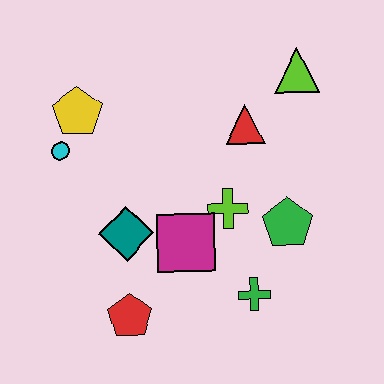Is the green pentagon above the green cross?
Yes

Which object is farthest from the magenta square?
The lime triangle is farthest from the magenta square.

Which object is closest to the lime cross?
The magenta square is closest to the lime cross.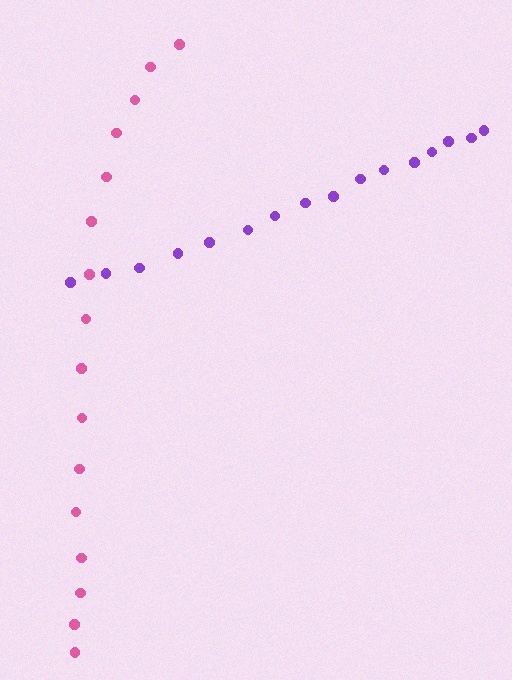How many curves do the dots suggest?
There are 2 distinct paths.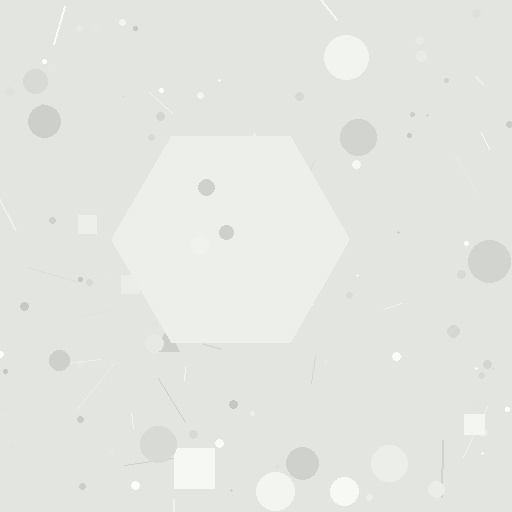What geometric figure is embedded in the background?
A hexagon is embedded in the background.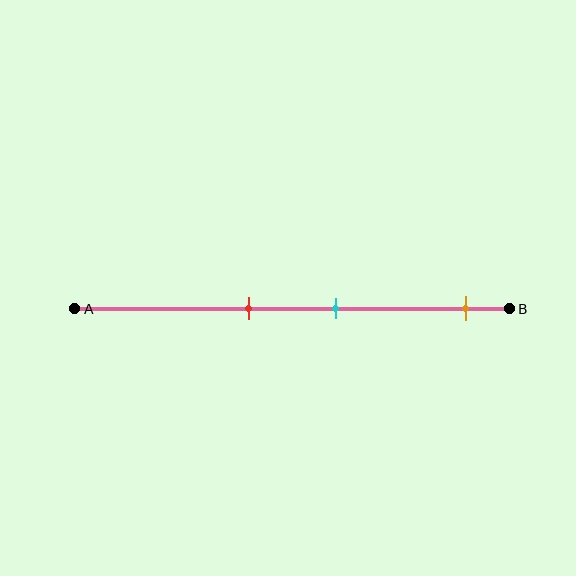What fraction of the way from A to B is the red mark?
The red mark is approximately 40% (0.4) of the way from A to B.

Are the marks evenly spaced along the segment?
No, the marks are not evenly spaced.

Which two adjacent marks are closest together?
The red and cyan marks are the closest adjacent pair.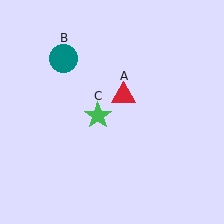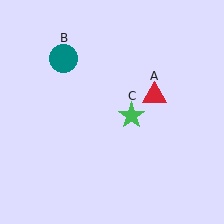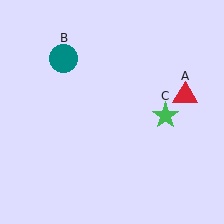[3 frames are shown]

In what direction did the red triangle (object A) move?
The red triangle (object A) moved right.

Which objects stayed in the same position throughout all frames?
Teal circle (object B) remained stationary.